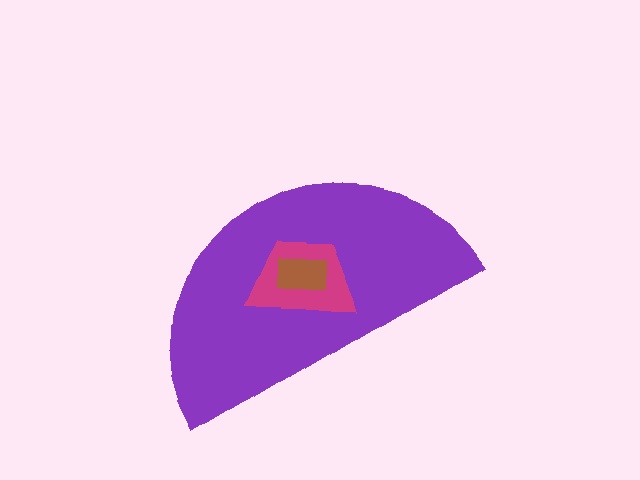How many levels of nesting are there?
3.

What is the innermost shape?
The brown rectangle.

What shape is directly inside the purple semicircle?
The magenta trapezoid.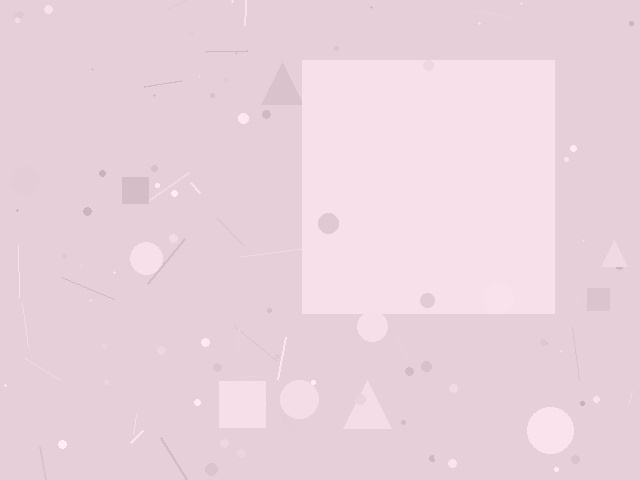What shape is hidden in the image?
A square is hidden in the image.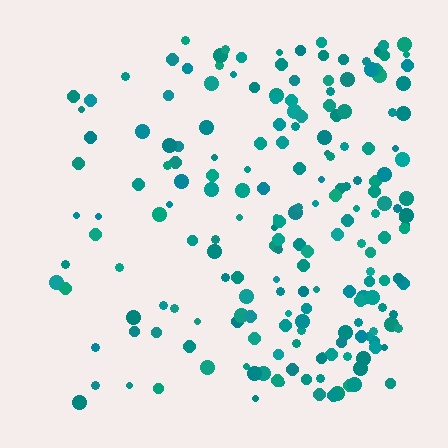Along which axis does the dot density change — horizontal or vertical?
Horizontal.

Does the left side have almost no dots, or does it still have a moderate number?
Still a moderate number, just noticeably fewer than the right.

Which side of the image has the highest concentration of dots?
The right.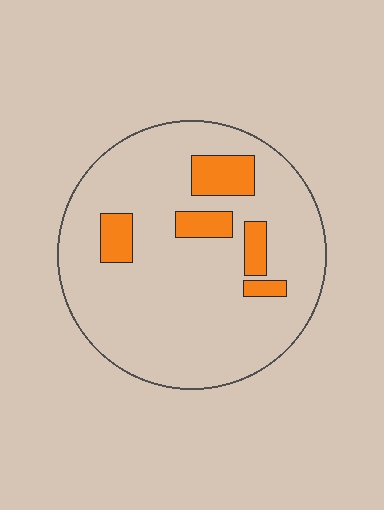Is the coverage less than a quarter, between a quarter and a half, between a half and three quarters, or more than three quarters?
Less than a quarter.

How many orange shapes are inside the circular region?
5.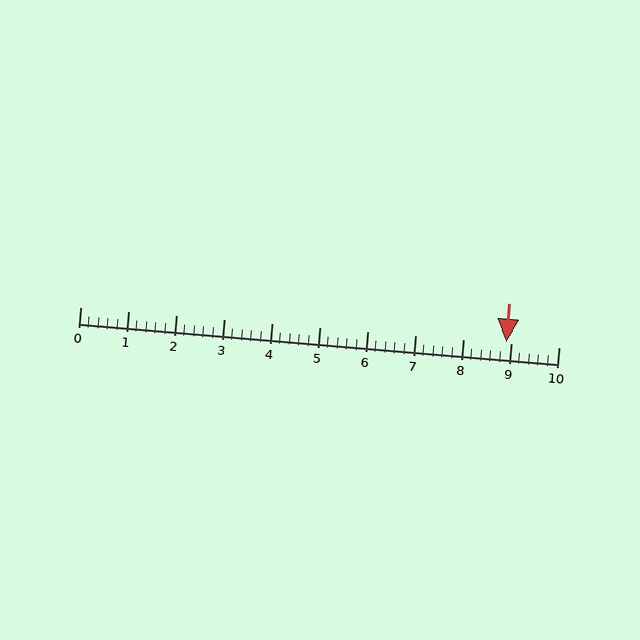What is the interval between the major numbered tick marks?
The major tick marks are spaced 1 units apart.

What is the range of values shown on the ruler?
The ruler shows values from 0 to 10.